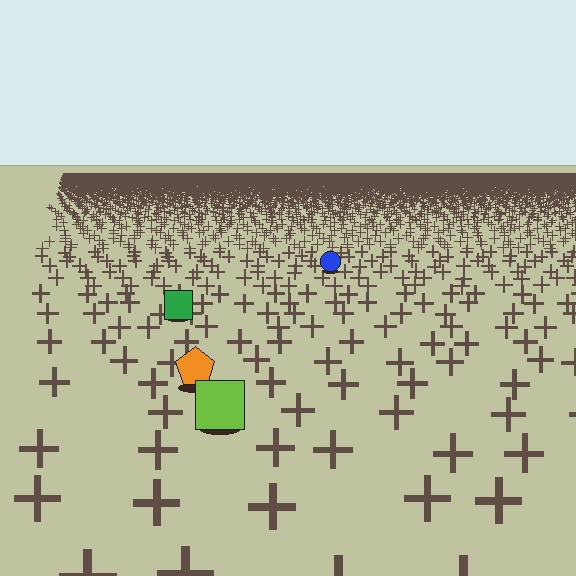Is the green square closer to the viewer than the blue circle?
Yes. The green square is closer — you can tell from the texture gradient: the ground texture is coarser near it.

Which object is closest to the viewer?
The lime square is closest. The texture marks near it are larger and more spread out.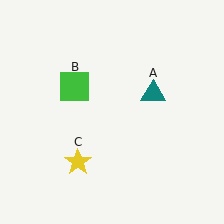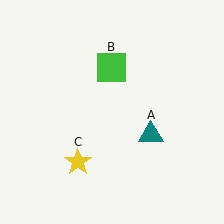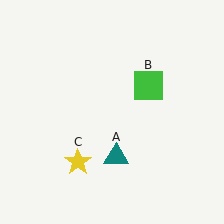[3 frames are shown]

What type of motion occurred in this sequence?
The teal triangle (object A), green square (object B) rotated clockwise around the center of the scene.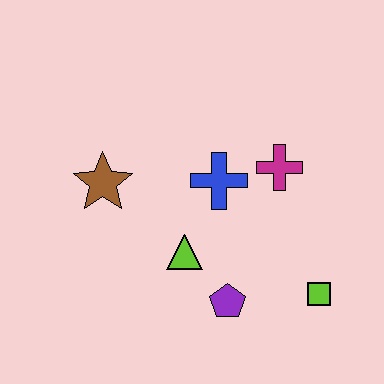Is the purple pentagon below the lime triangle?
Yes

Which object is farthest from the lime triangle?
The lime square is farthest from the lime triangle.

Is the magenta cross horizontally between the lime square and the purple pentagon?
Yes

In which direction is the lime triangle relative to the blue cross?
The lime triangle is below the blue cross.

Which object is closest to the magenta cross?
The blue cross is closest to the magenta cross.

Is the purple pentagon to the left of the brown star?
No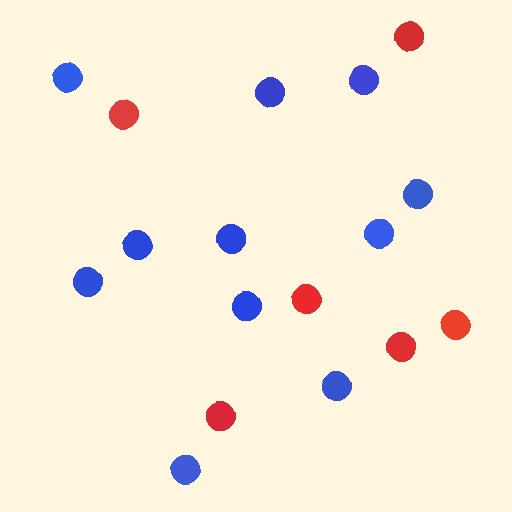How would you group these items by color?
There are 2 groups: one group of blue circles (11) and one group of red circles (6).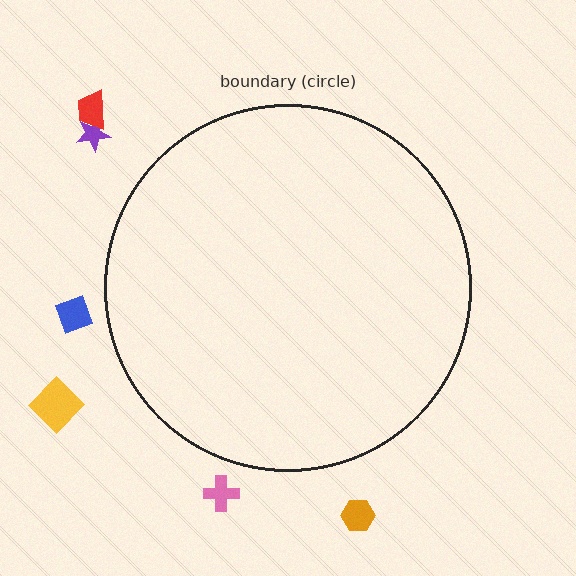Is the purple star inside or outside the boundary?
Outside.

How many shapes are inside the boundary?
0 inside, 6 outside.